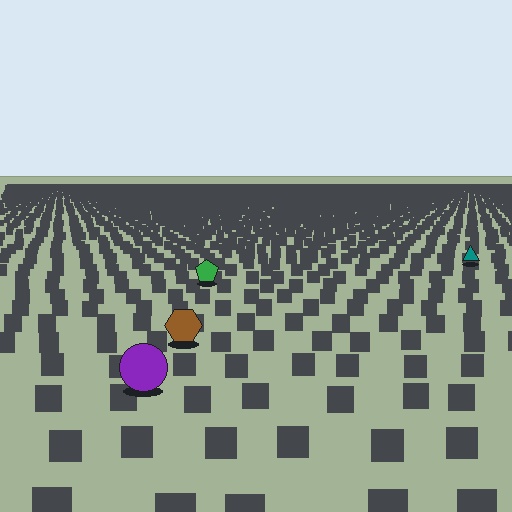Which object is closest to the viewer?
The purple circle is closest. The texture marks near it are larger and more spread out.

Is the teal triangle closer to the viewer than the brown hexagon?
No. The brown hexagon is closer — you can tell from the texture gradient: the ground texture is coarser near it.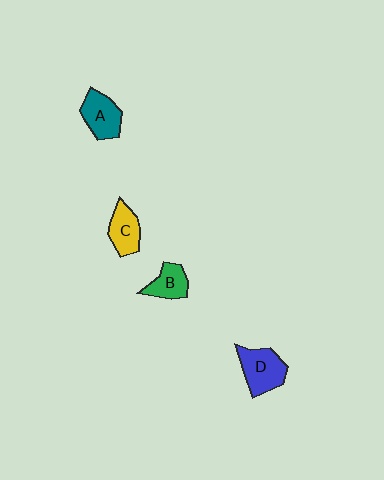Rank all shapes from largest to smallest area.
From largest to smallest: D (blue), A (teal), C (yellow), B (green).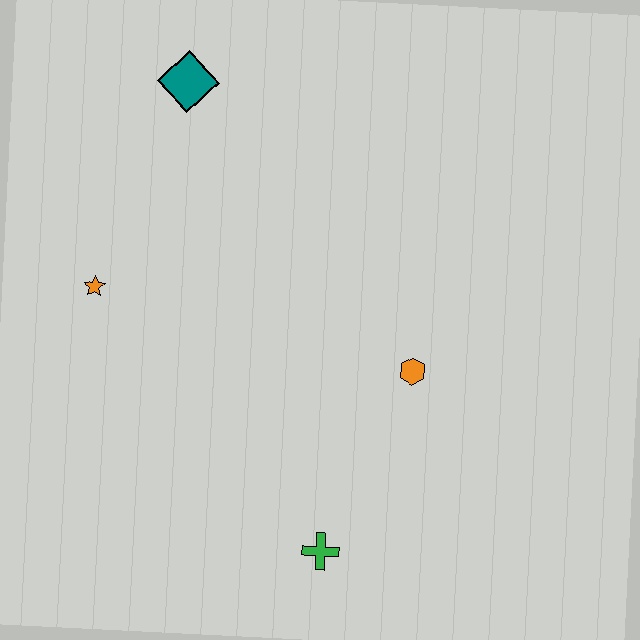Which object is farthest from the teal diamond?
The green cross is farthest from the teal diamond.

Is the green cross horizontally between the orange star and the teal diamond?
No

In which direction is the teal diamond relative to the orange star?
The teal diamond is above the orange star.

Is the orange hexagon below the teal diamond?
Yes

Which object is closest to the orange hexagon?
The green cross is closest to the orange hexagon.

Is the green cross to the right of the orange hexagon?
No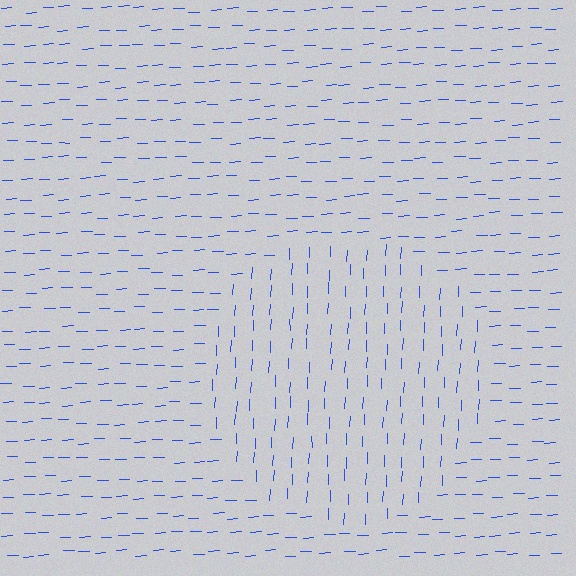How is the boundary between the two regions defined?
The boundary is defined purely by a change in line orientation (approximately 85 degrees difference). All lines are the same color and thickness.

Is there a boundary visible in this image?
Yes, there is a texture boundary formed by a change in line orientation.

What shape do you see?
I see a circle.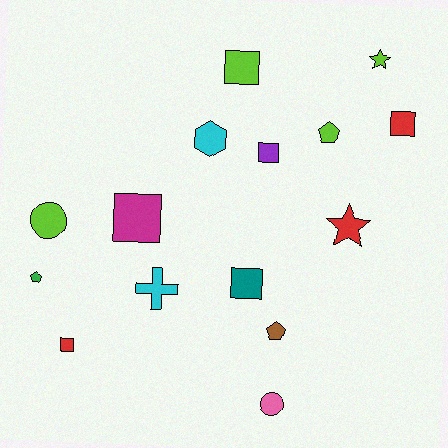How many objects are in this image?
There are 15 objects.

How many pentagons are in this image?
There are 3 pentagons.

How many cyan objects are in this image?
There are 2 cyan objects.